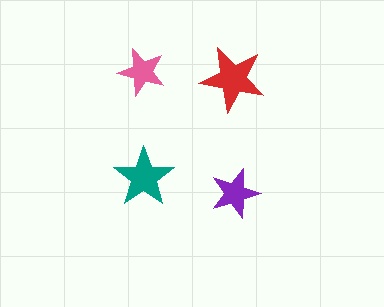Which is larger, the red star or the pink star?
The red one.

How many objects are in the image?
There are 4 objects in the image.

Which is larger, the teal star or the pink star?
The teal one.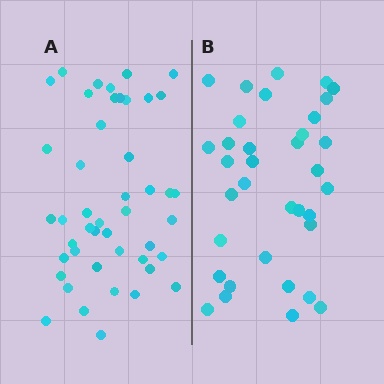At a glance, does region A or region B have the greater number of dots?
Region A (the left region) has more dots.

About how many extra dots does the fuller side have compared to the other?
Region A has roughly 12 or so more dots than region B.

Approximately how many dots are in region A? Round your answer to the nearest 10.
About 50 dots. (The exact count is 46, which rounds to 50.)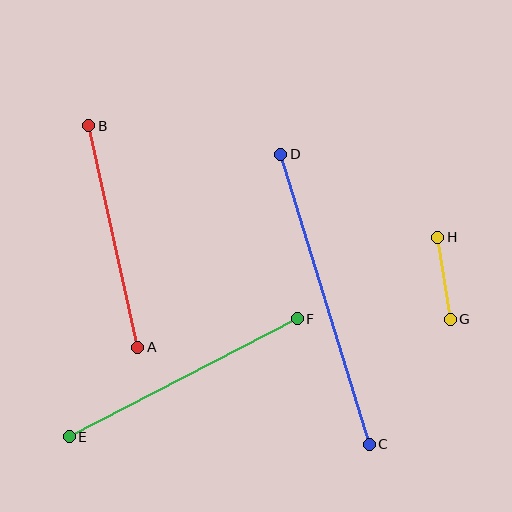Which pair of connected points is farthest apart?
Points C and D are farthest apart.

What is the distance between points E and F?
The distance is approximately 256 pixels.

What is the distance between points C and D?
The distance is approximately 303 pixels.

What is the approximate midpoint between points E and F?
The midpoint is at approximately (183, 378) pixels.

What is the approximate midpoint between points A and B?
The midpoint is at approximately (113, 236) pixels.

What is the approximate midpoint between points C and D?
The midpoint is at approximately (325, 299) pixels.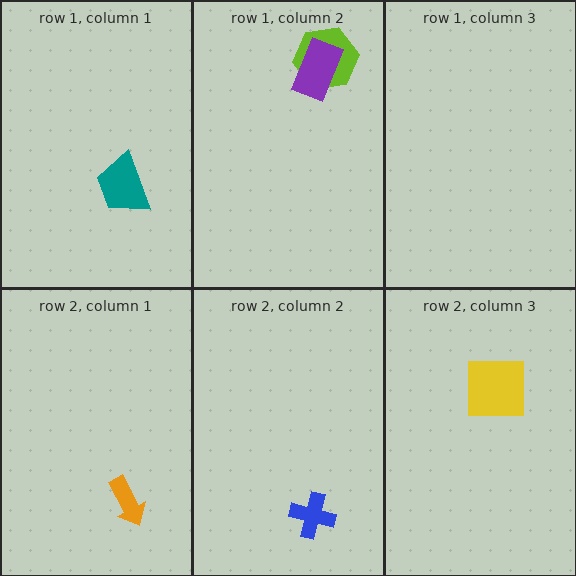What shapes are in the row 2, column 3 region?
The yellow square.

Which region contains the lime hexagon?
The row 1, column 2 region.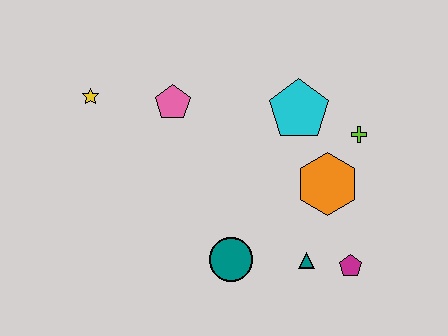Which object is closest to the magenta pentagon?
The teal triangle is closest to the magenta pentagon.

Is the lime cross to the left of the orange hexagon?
No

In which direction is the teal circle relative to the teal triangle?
The teal circle is to the left of the teal triangle.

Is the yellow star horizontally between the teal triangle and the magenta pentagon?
No